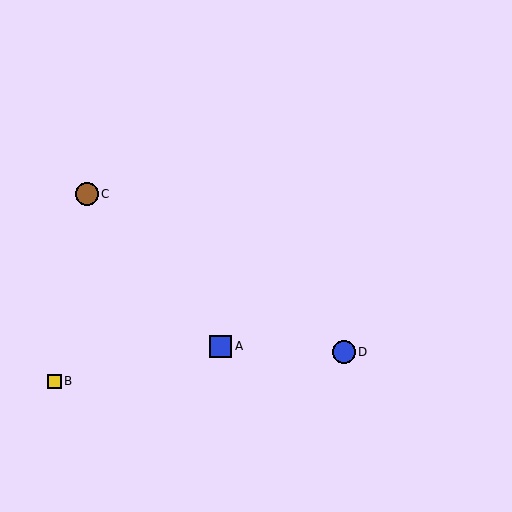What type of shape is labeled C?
Shape C is a brown circle.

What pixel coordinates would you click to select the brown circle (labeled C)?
Click at (87, 194) to select the brown circle C.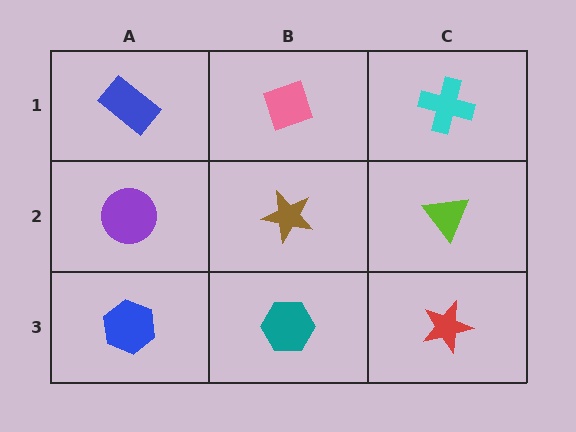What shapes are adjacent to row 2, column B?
A pink diamond (row 1, column B), a teal hexagon (row 3, column B), a purple circle (row 2, column A), a lime triangle (row 2, column C).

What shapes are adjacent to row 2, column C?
A cyan cross (row 1, column C), a red star (row 3, column C), a brown star (row 2, column B).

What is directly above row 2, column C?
A cyan cross.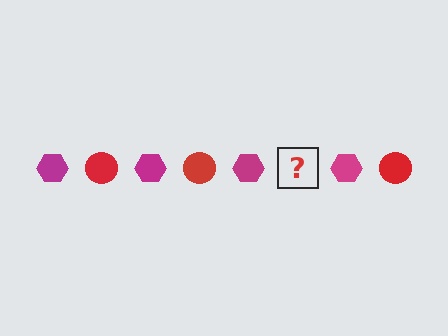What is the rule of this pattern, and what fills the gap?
The rule is that the pattern alternates between magenta hexagon and red circle. The gap should be filled with a red circle.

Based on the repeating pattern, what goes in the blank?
The blank should be a red circle.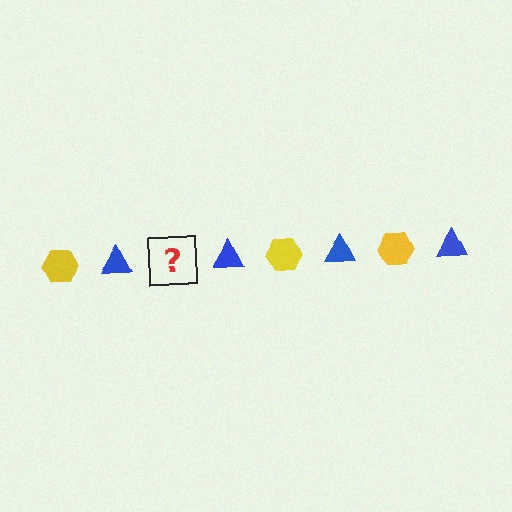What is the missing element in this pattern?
The missing element is a yellow hexagon.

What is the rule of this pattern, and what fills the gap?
The rule is that the pattern alternates between yellow hexagon and blue triangle. The gap should be filled with a yellow hexagon.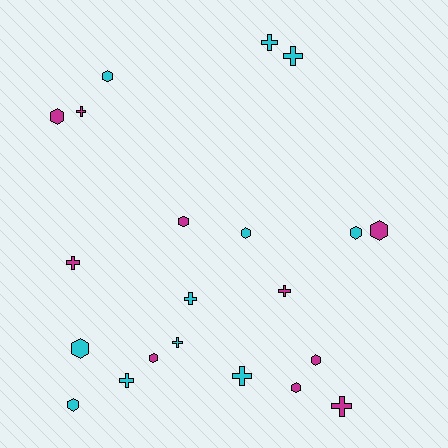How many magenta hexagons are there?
There are 6 magenta hexagons.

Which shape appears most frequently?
Hexagon, with 11 objects.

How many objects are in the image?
There are 21 objects.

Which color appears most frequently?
Cyan, with 11 objects.